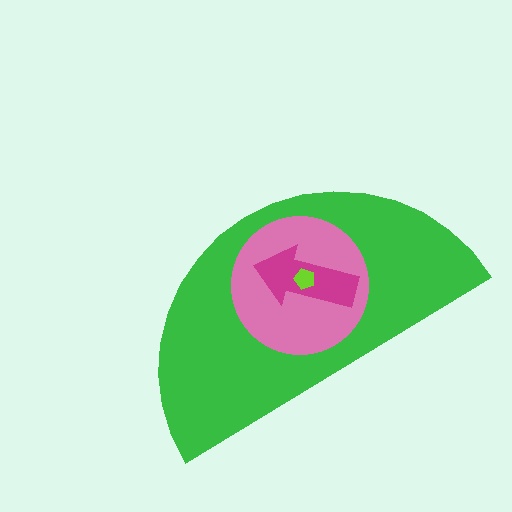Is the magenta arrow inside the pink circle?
Yes.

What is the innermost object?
The lime pentagon.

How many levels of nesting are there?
4.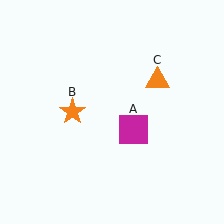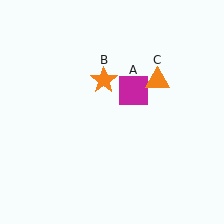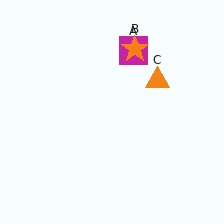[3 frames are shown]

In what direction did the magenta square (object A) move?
The magenta square (object A) moved up.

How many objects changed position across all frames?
2 objects changed position: magenta square (object A), orange star (object B).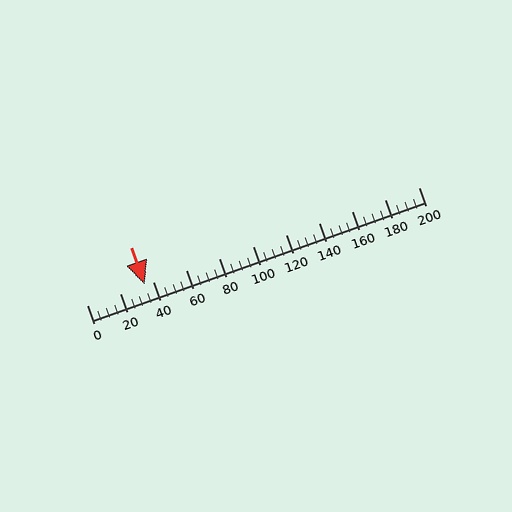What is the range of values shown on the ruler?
The ruler shows values from 0 to 200.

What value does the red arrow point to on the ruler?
The red arrow points to approximately 35.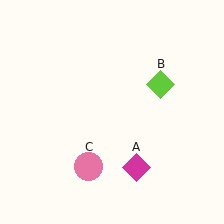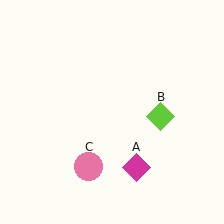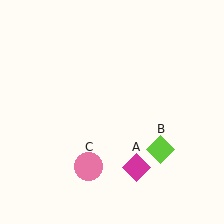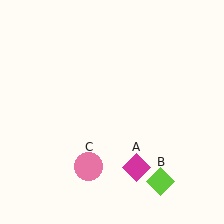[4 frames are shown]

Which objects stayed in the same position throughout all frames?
Magenta diamond (object A) and pink circle (object C) remained stationary.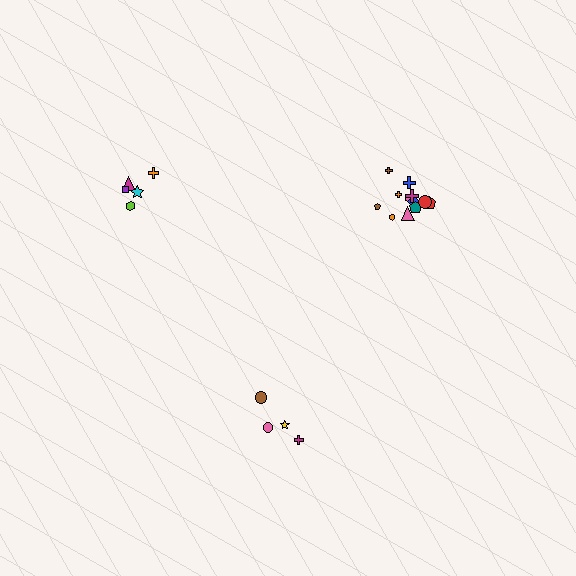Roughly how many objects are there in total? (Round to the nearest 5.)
Roughly 20 objects in total.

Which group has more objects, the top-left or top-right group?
The top-right group.